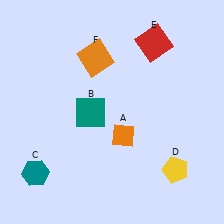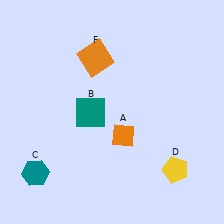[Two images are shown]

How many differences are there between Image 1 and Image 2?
There is 1 difference between the two images.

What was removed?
The red square (E) was removed in Image 2.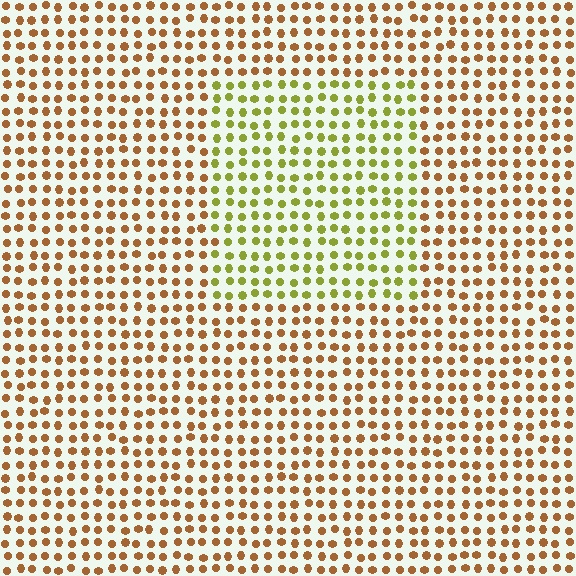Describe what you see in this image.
The image is filled with small brown elements in a uniform arrangement. A rectangle-shaped region is visible where the elements are tinted to a slightly different hue, forming a subtle color boundary.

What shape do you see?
I see a rectangle.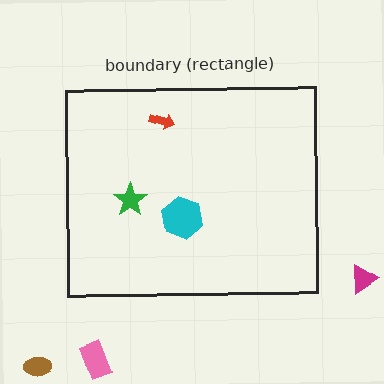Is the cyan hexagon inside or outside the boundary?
Inside.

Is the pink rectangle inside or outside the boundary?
Outside.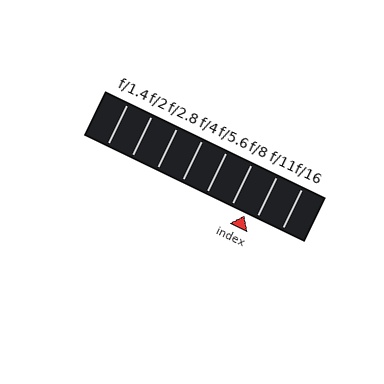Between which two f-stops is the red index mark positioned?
The index mark is between f/8 and f/11.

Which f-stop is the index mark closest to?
The index mark is closest to f/11.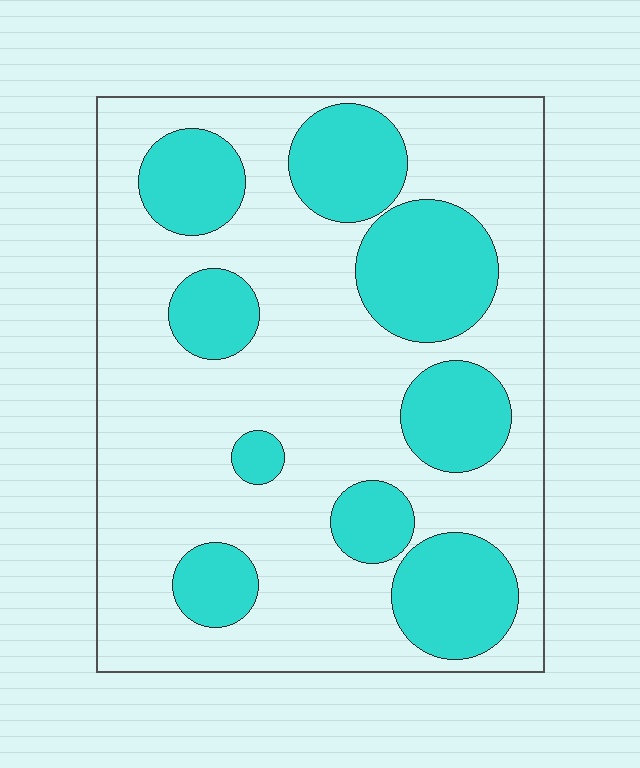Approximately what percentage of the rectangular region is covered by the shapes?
Approximately 30%.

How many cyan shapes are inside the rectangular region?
9.